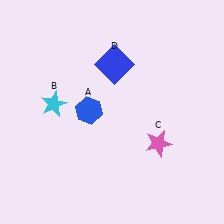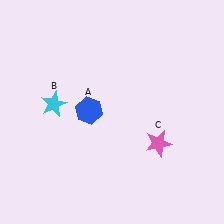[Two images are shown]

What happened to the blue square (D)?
The blue square (D) was removed in Image 2. It was in the top-right area of Image 1.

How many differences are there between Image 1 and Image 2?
There is 1 difference between the two images.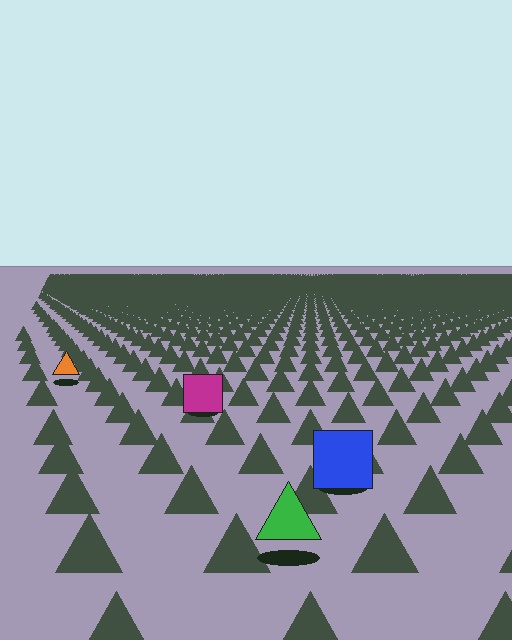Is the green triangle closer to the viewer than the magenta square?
Yes. The green triangle is closer — you can tell from the texture gradient: the ground texture is coarser near it.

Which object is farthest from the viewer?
The orange triangle is farthest from the viewer. It appears smaller and the ground texture around it is denser.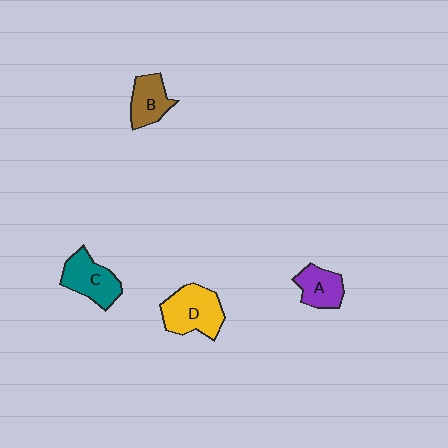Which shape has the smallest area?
Shape A (purple).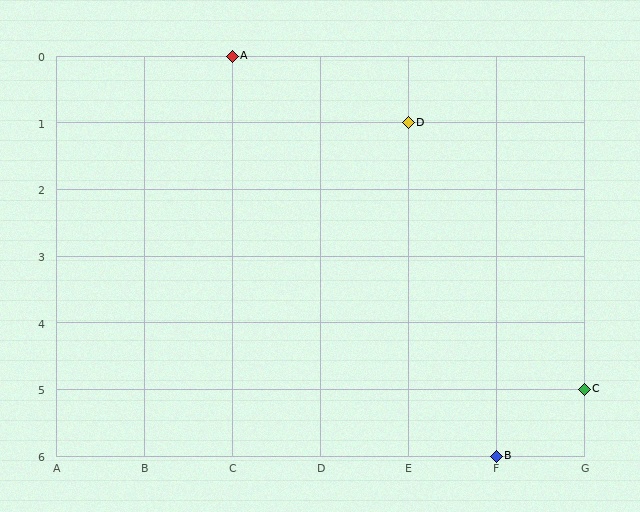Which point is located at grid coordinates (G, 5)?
Point C is at (G, 5).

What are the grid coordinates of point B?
Point B is at grid coordinates (F, 6).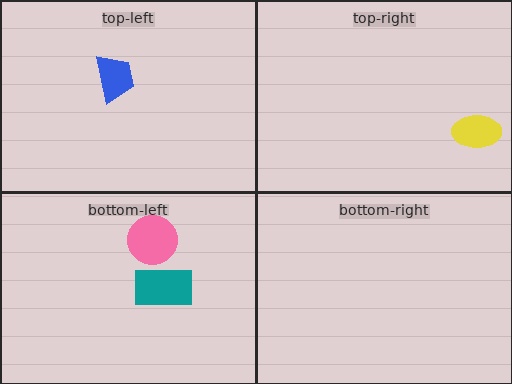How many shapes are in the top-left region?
1.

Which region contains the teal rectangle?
The bottom-left region.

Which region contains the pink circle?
The bottom-left region.